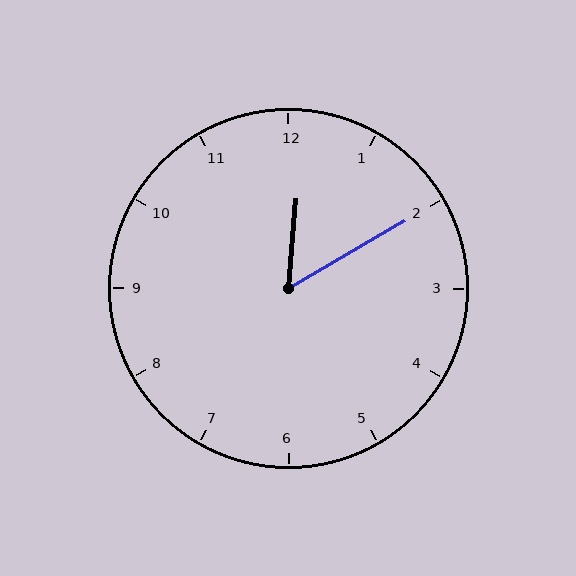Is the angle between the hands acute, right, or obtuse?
It is acute.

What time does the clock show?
12:10.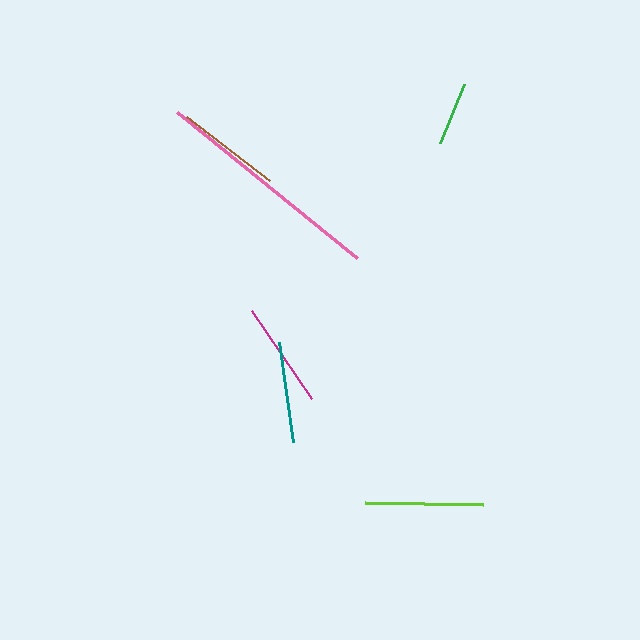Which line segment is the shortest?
The green line is the shortest at approximately 64 pixels.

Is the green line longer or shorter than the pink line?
The pink line is longer than the green line.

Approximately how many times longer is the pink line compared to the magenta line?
The pink line is approximately 2.2 times the length of the magenta line.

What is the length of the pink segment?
The pink segment is approximately 232 pixels long.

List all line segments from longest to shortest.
From longest to shortest: pink, lime, magenta, brown, teal, green.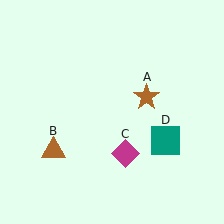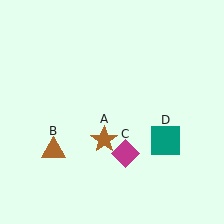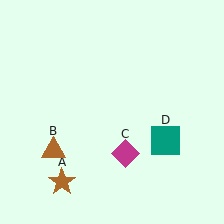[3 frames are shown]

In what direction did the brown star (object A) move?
The brown star (object A) moved down and to the left.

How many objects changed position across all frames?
1 object changed position: brown star (object A).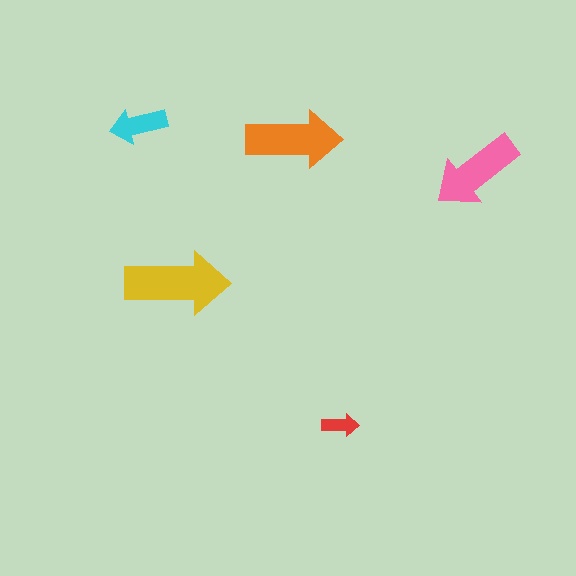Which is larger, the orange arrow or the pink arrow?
The orange one.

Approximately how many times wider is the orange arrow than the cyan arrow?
About 1.5 times wider.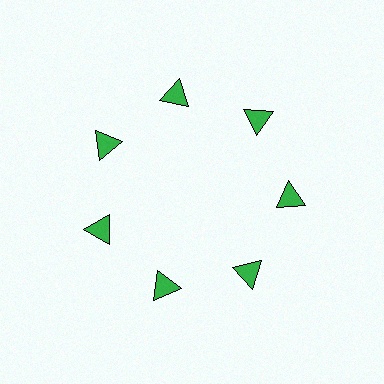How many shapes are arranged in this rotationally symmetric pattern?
There are 7 shapes, arranged in 7 groups of 1.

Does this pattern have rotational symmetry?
Yes, this pattern has 7-fold rotational symmetry. It looks the same after rotating 51 degrees around the center.